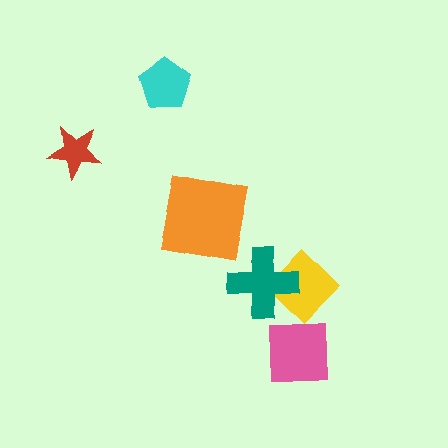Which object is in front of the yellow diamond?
The teal cross is in front of the yellow diamond.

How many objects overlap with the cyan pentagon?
0 objects overlap with the cyan pentagon.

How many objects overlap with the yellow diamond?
1 object overlaps with the yellow diamond.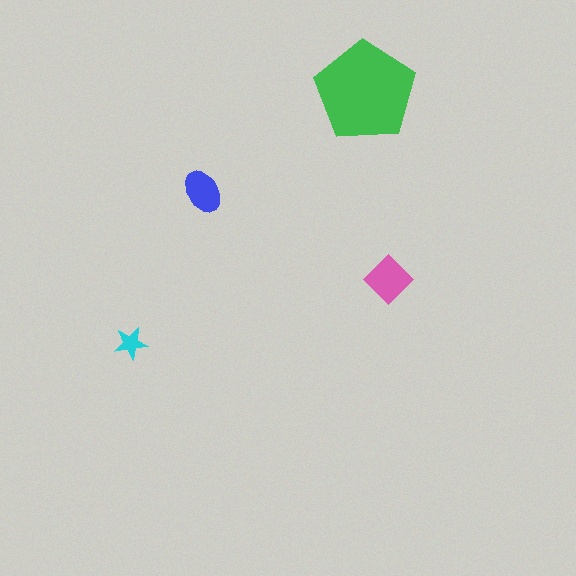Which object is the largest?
The green pentagon.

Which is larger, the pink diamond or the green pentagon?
The green pentagon.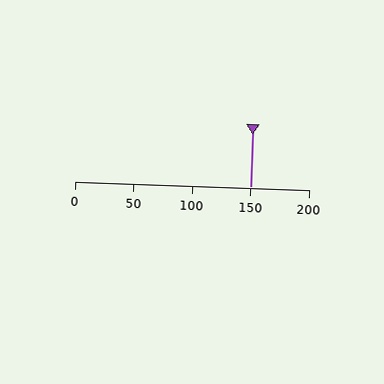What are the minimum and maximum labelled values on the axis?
The axis runs from 0 to 200.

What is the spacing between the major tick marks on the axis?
The major ticks are spaced 50 apart.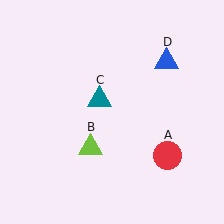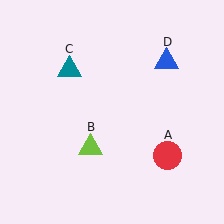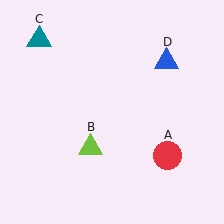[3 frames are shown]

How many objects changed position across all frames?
1 object changed position: teal triangle (object C).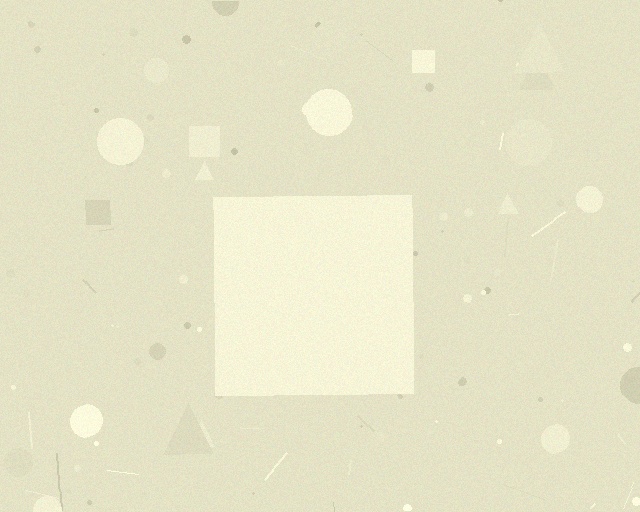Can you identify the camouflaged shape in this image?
The camouflaged shape is a square.